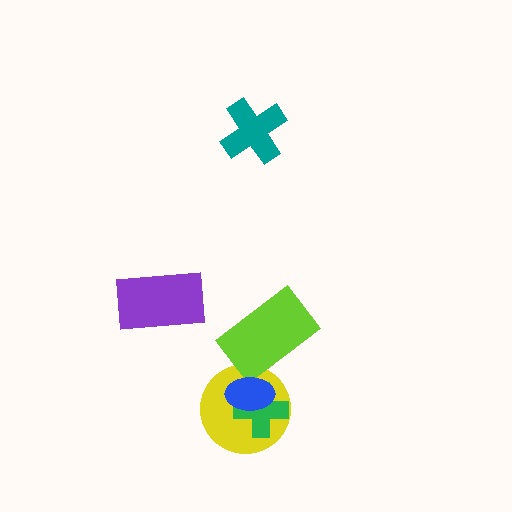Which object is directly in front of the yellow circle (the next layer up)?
The green cross is directly in front of the yellow circle.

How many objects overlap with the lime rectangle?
2 objects overlap with the lime rectangle.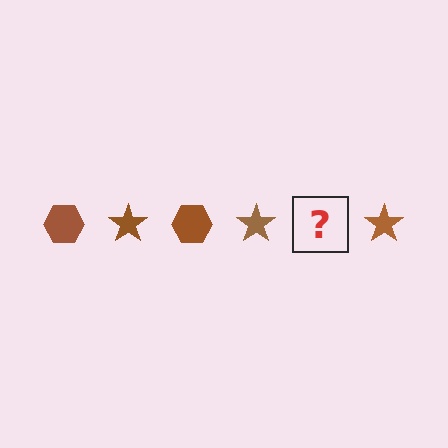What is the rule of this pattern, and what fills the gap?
The rule is that the pattern cycles through hexagon, star shapes in brown. The gap should be filled with a brown hexagon.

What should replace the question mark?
The question mark should be replaced with a brown hexagon.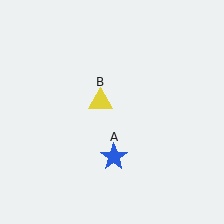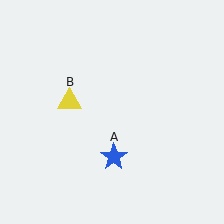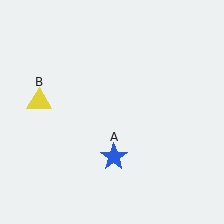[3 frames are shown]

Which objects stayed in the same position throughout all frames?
Blue star (object A) remained stationary.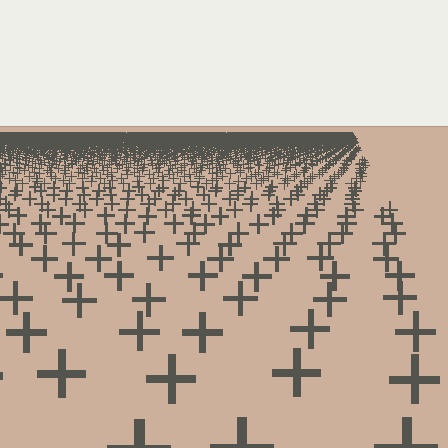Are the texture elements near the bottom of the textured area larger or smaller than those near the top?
Larger. Near the bottom, elements are closer to the viewer and appear at a bigger on-screen size.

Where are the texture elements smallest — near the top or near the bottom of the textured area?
Near the top.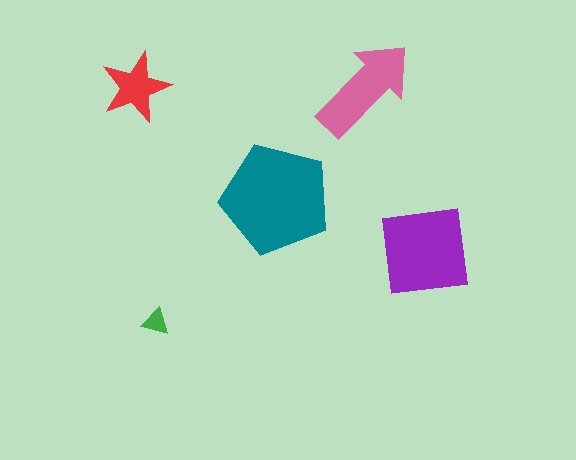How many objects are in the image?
There are 5 objects in the image.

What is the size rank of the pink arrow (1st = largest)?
3rd.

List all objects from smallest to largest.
The green triangle, the red star, the pink arrow, the purple square, the teal pentagon.